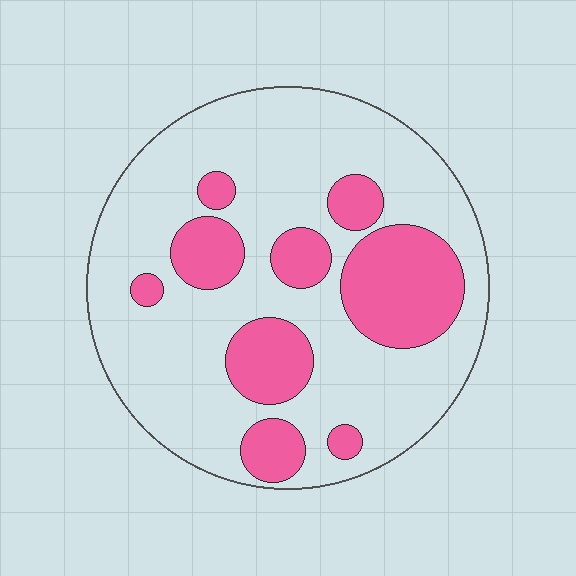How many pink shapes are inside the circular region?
9.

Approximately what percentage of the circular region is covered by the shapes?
Approximately 25%.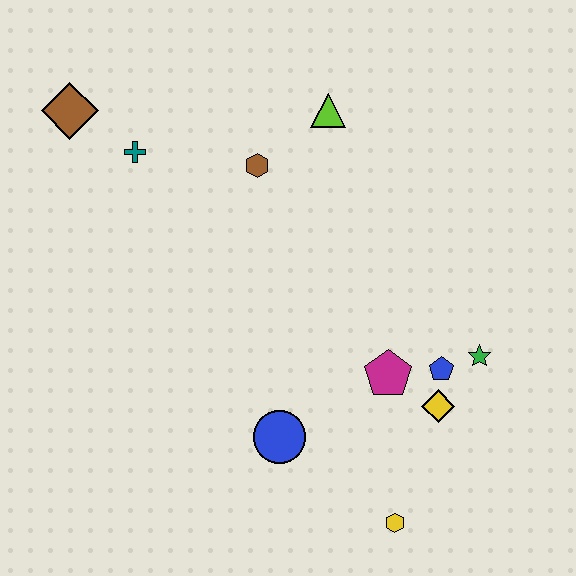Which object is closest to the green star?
The blue pentagon is closest to the green star.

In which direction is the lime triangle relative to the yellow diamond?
The lime triangle is above the yellow diamond.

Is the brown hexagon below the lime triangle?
Yes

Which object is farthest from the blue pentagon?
The brown diamond is farthest from the blue pentagon.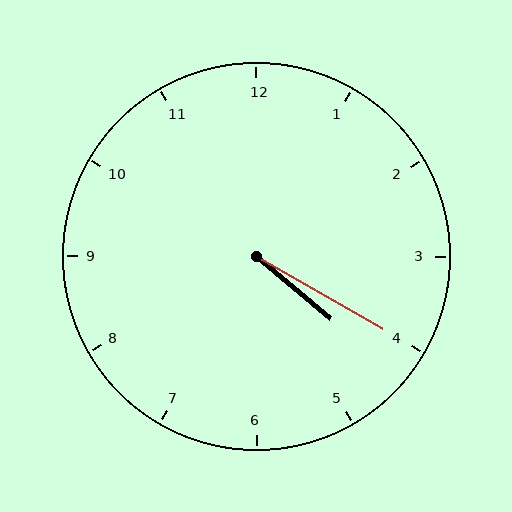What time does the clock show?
4:20.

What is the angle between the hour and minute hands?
Approximately 10 degrees.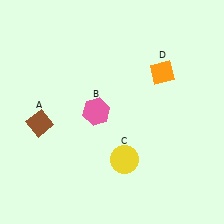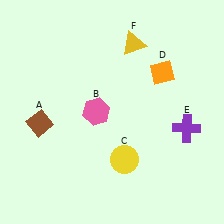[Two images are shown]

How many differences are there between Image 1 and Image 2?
There are 2 differences between the two images.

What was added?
A purple cross (E), a yellow triangle (F) were added in Image 2.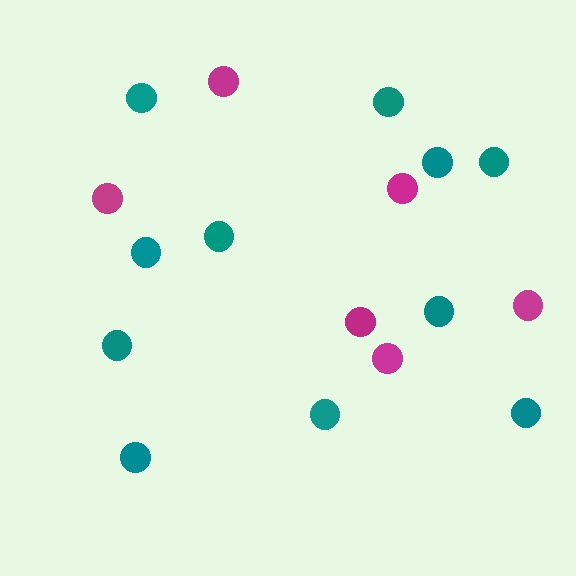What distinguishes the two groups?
There are 2 groups: one group of teal circles (11) and one group of magenta circles (6).